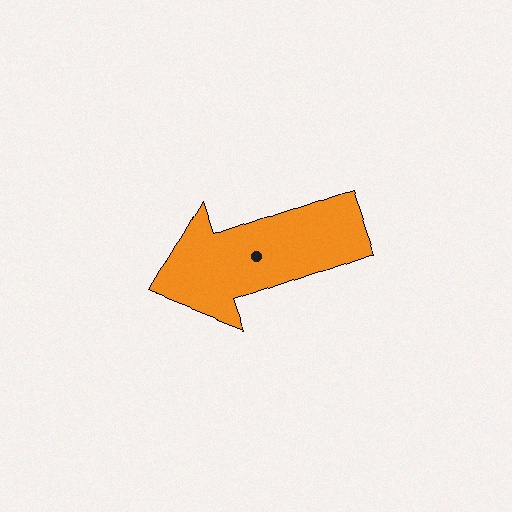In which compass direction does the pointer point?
West.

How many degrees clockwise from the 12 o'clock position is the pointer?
Approximately 251 degrees.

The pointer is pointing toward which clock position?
Roughly 8 o'clock.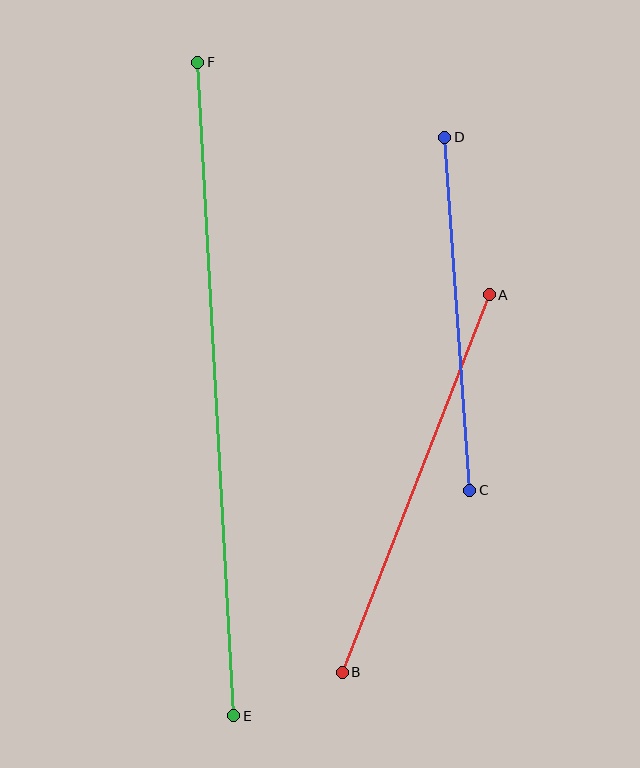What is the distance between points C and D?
The distance is approximately 354 pixels.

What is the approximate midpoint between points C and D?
The midpoint is at approximately (457, 314) pixels.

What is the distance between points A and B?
The distance is approximately 405 pixels.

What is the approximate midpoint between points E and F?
The midpoint is at approximately (216, 389) pixels.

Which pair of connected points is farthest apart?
Points E and F are farthest apart.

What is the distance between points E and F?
The distance is approximately 654 pixels.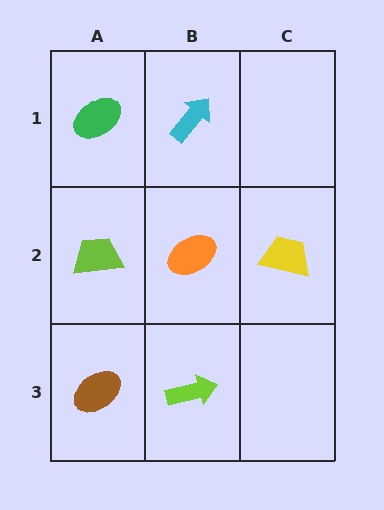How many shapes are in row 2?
3 shapes.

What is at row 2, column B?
An orange ellipse.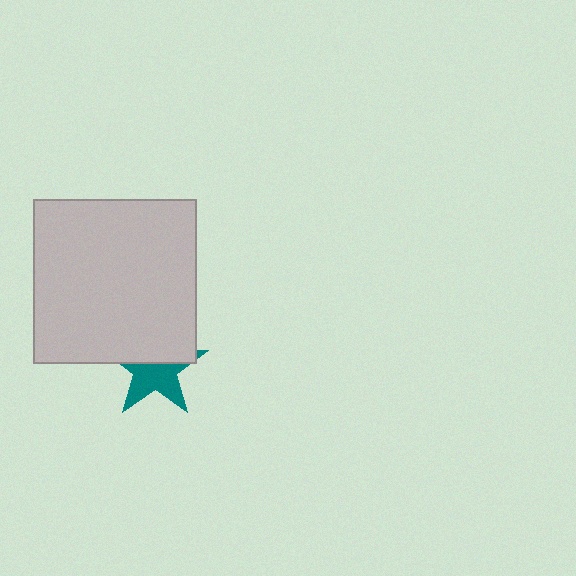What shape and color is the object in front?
The object in front is a light gray square.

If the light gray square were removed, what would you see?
You would see the complete teal star.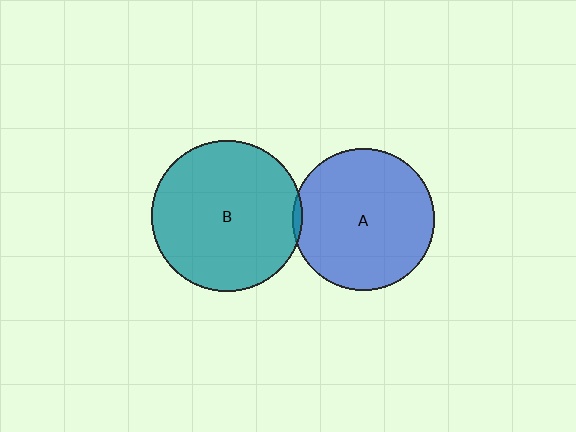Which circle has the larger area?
Circle B (teal).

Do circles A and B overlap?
Yes.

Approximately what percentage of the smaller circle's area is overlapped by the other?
Approximately 5%.